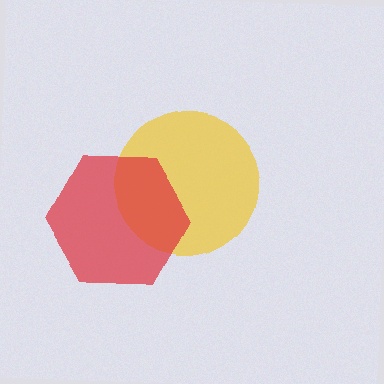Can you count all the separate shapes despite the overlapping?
Yes, there are 2 separate shapes.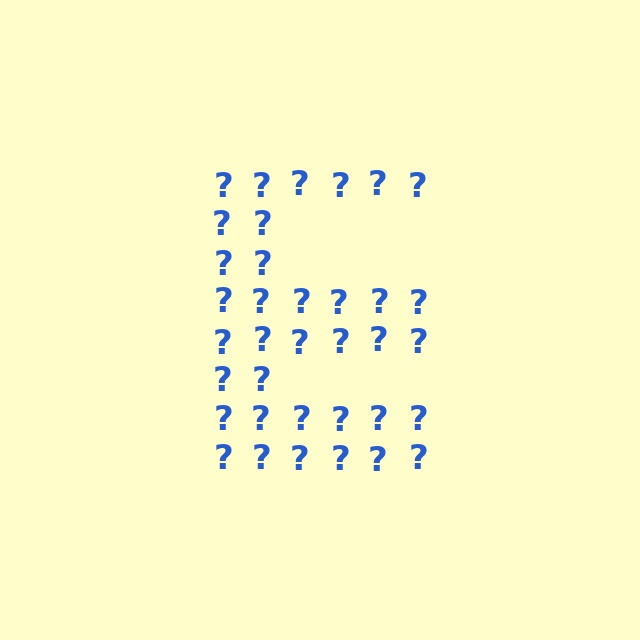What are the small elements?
The small elements are question marks.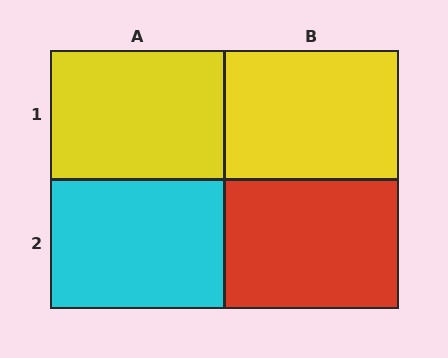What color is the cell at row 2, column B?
Red.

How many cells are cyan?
1 cell is cyan.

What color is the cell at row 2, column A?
Cyan.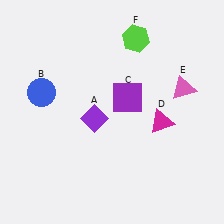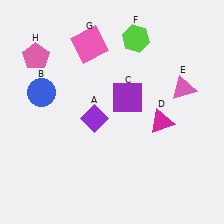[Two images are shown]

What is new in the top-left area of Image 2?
A pink pentagon (H) was added in the top-left area of Image 2.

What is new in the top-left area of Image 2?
A pink square (G) was added in the top-left area of Image 2.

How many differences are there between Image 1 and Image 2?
There are 2 differences between the two images.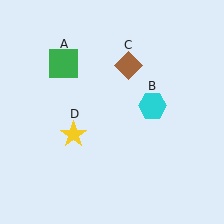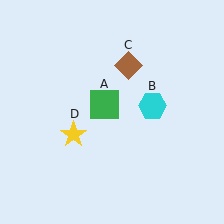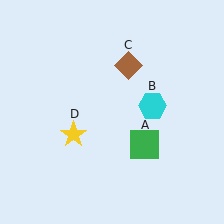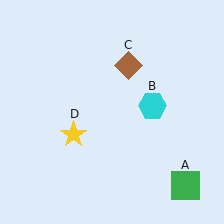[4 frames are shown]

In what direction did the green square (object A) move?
The green square (object A) moved down and to the right.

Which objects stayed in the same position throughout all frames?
Cyan hexagon (object B) and brown diamond (object C) and yellow star (object D) remained stationary.